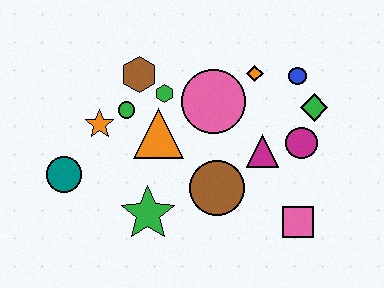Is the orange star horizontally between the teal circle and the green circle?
Yes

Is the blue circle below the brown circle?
No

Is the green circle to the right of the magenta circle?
No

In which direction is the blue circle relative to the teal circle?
The blue circle is to the right of the teal circle.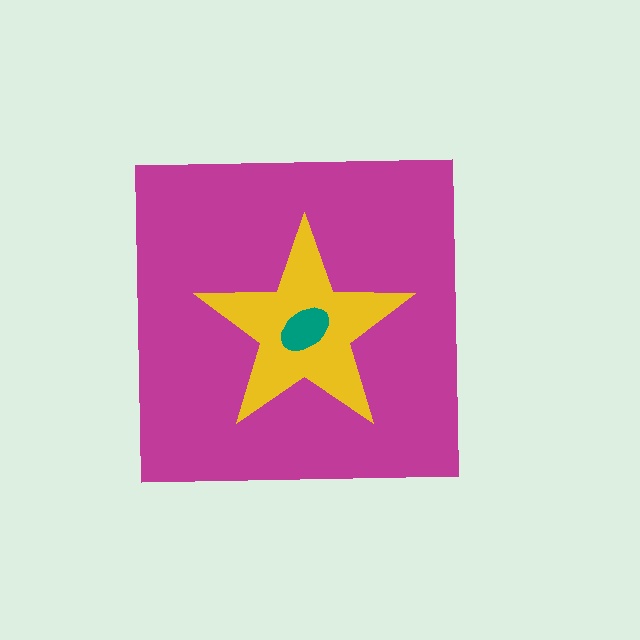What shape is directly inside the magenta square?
The yellow star.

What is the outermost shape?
The magenta square.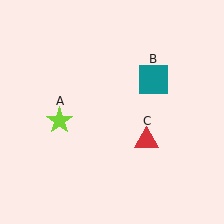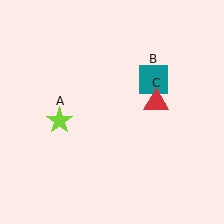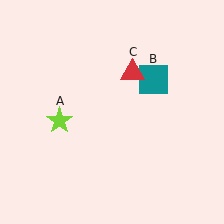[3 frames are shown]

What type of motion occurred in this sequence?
The red triangle (object C) rotated counterclockwise around the center of the scene.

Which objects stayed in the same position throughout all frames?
Lime star (object A) and teal square (object B) remained stationary.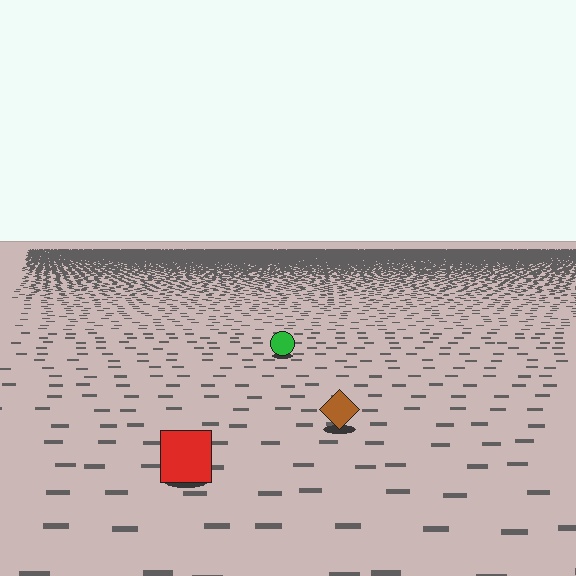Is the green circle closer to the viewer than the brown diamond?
No. The brown diamond is closer — you can tell from the texture gradient: the ground texture is coarser near it.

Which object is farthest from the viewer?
The green circle is farthest from the viewer. It appears smaller and the ground texture around it is denser.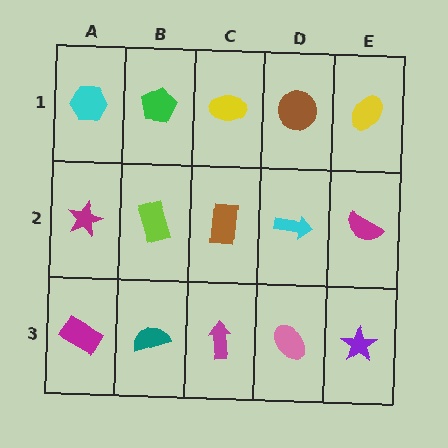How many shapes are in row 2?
5 shapes.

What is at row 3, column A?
A magenta rectangle.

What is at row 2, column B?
A lime rectangle.